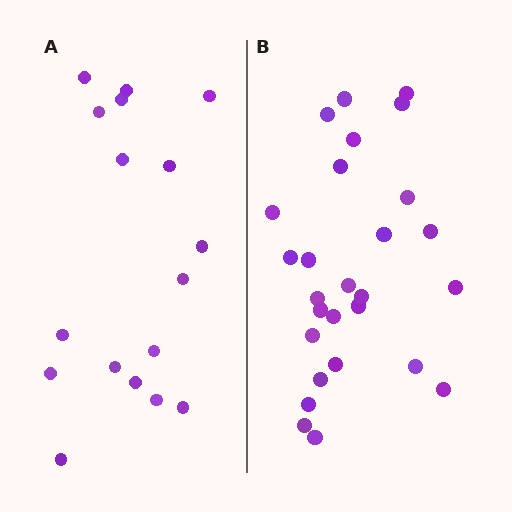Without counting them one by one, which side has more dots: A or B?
Region B (the right region) has more dots.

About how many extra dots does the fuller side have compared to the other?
Region B has roughly 10 or so more dots than region A.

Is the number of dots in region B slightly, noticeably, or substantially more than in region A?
Region B has substantially more. The ratio is roughly 1.6 to 1.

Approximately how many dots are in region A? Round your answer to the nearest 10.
About 20 dots. (The exact count is 17, which rounds to 20.)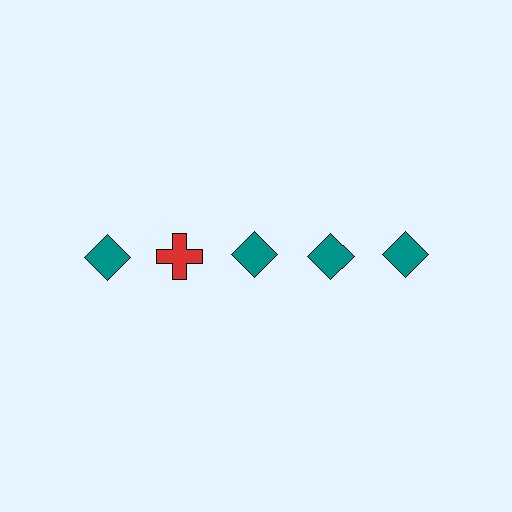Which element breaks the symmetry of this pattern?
The red cross in the top row, second from left column breaks the symmetry. All other shapes are teal diamonds.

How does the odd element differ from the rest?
It differs in both color (red instead of teal) and shape (cross instead of diamond).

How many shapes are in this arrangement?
There are 5 shapes arranged in a grid pattern.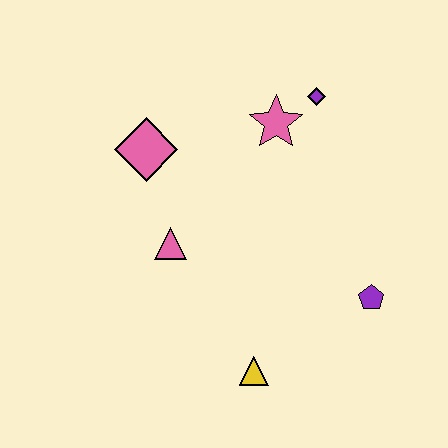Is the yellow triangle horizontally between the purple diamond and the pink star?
No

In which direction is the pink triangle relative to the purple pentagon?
The pink triangle is to the left of the purple pentagon.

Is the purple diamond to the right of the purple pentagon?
No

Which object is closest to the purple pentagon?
The yellow triangle is closest to the purple pentagon.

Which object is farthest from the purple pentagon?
The pink diamond is farthest from the purple pentagon.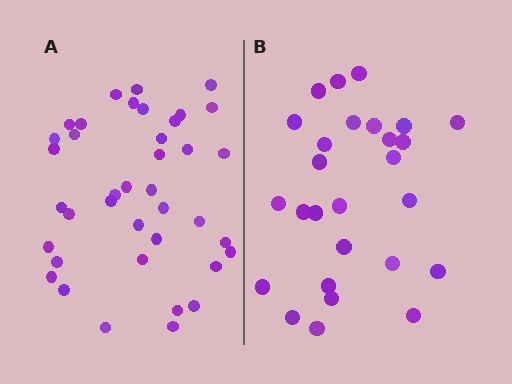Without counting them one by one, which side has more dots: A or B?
Region A (the left region) has more dots.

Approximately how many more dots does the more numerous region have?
Region A has roughly 12 or so more dots than region B.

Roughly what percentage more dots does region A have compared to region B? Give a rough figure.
About 45% more.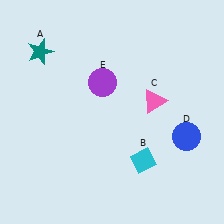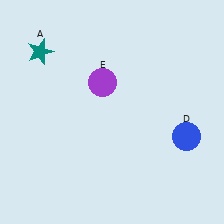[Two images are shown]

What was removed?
The pink triangle (C), the cyan diamond (B) were removed in Image 2.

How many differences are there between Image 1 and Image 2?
There are 2 differences between the two images.